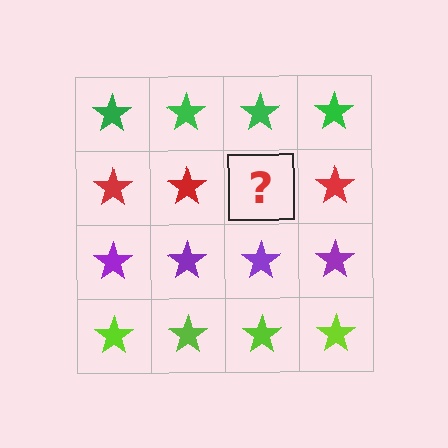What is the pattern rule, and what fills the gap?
The rule is that each row has a consistent color. The gap should be filled with a red star.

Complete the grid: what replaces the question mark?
The question mark should be replaced with a red star.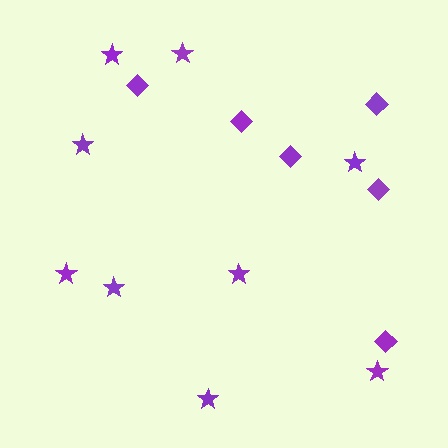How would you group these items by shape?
There are 2 groups: one group of diamonds (6) and one group of stars (9).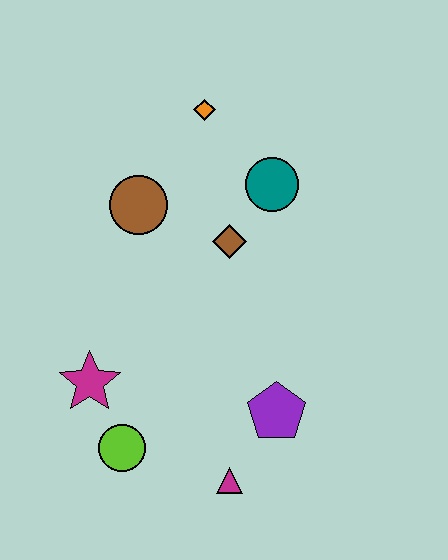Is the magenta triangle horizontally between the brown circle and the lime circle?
No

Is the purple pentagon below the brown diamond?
Yes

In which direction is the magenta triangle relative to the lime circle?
The magenta triangle is to the right of the lime circle.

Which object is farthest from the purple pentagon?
The orange diamond is farthest from the purple pentagon.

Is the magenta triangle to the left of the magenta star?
No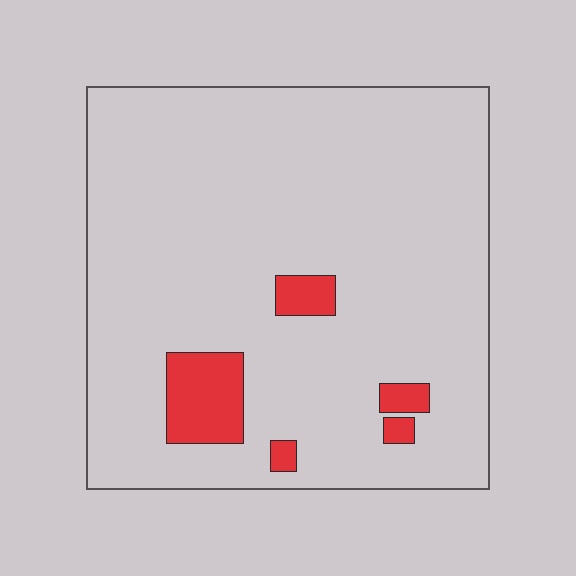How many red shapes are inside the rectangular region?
5.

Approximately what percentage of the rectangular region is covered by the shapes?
Approximately 10%.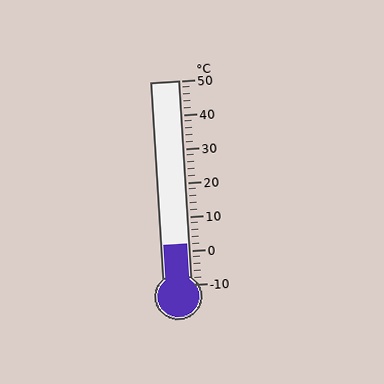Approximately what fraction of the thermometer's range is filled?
The thermometer is filled to approximately 20% of its range.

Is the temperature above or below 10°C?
The temperature is below 10°C.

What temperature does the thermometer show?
The thermometer shows approximately 2°C.